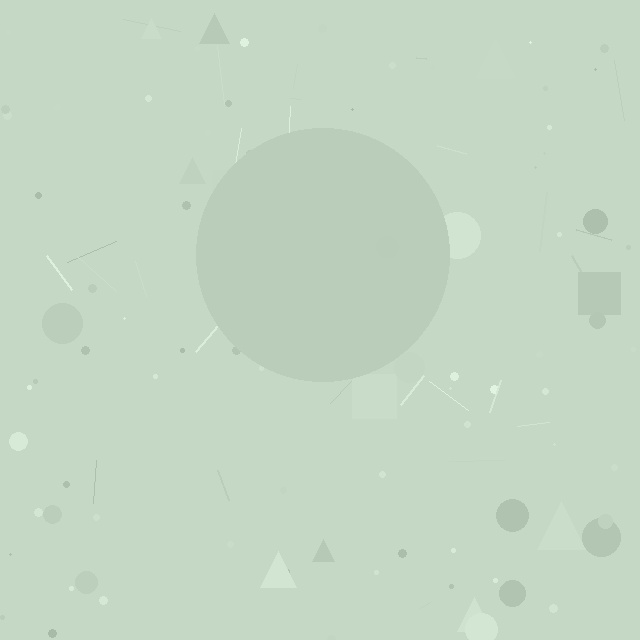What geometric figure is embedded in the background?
A circle is embedded in the background.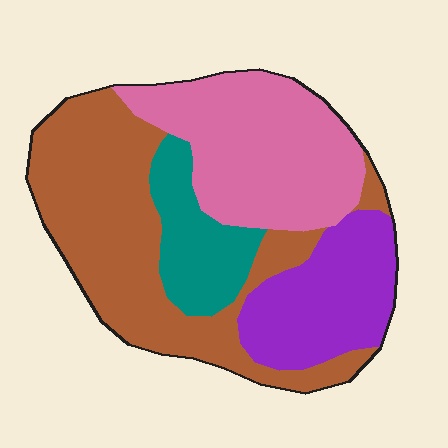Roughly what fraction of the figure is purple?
Purple takes up about one fifth (1/5) of the figure.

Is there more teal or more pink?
Pink.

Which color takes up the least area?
Teal, at roughly 10%.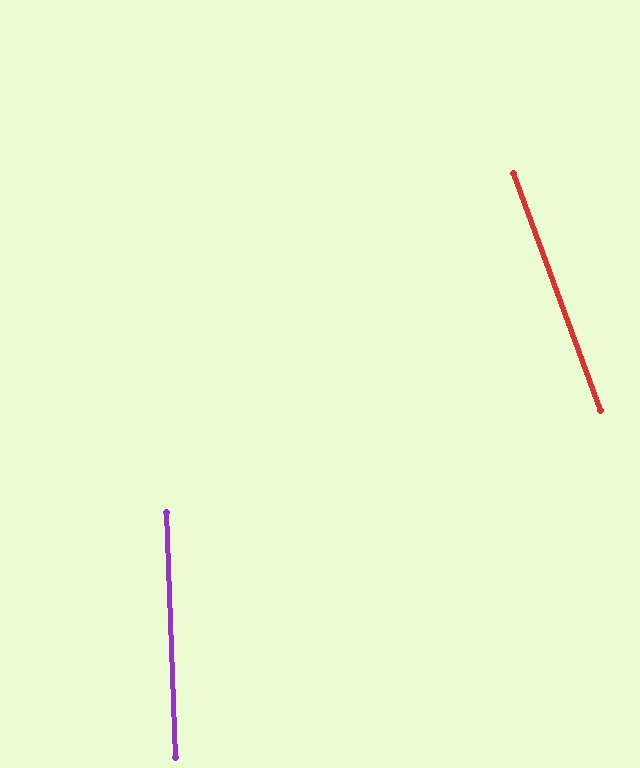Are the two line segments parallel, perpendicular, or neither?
Neither parallel nor perpendicular — they differ by about 18°.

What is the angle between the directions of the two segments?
Approximately 18 degrees.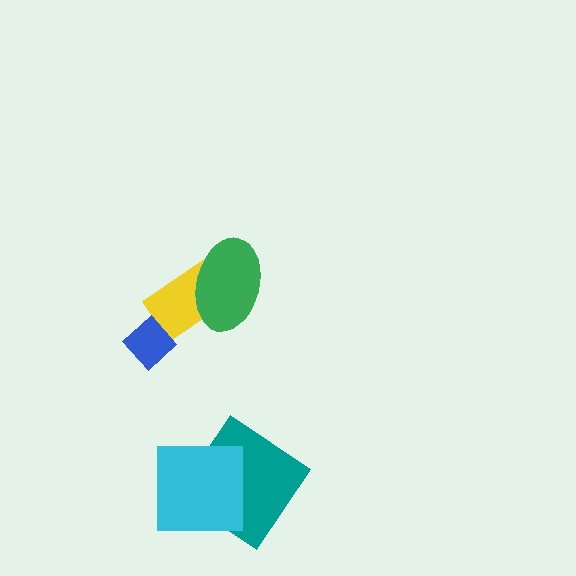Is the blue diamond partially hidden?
No, no other shape covers it.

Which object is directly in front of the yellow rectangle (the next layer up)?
The green ellipse is directly in front of the yellow rectangle.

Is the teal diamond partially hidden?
Yes, it is partially covered by another shape.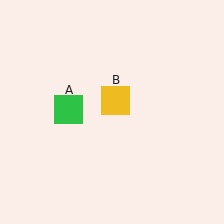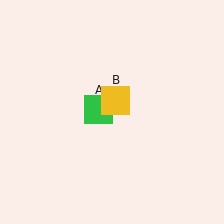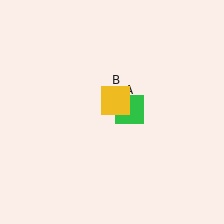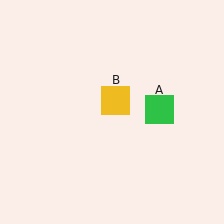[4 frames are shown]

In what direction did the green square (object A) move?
The green square (object A) moved right.